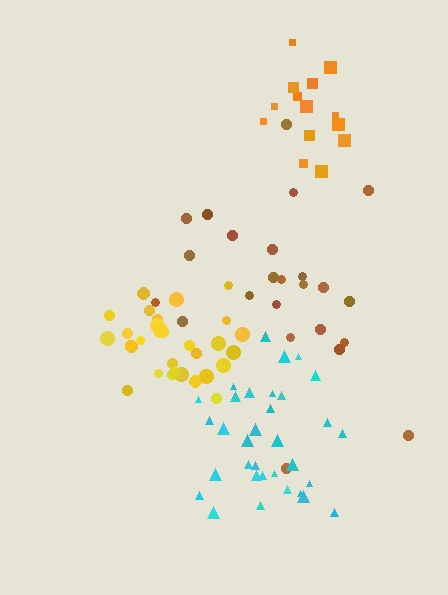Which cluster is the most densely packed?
Yellow.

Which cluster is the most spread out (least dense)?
Brown.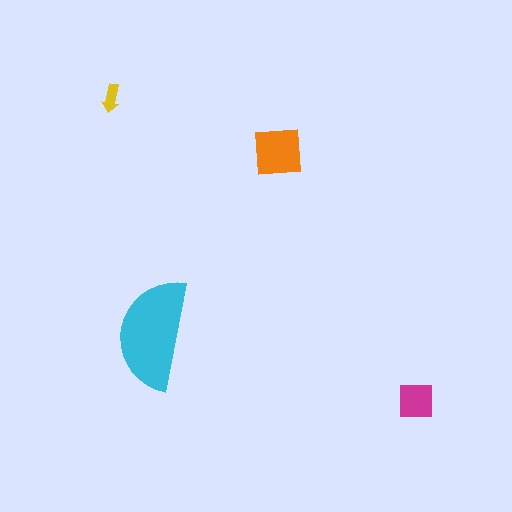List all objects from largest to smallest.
The cyan semicircle, the orange square, the magenta square, the yellow arrow.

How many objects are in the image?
There are 4 objects in the image.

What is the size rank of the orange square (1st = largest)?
2nd.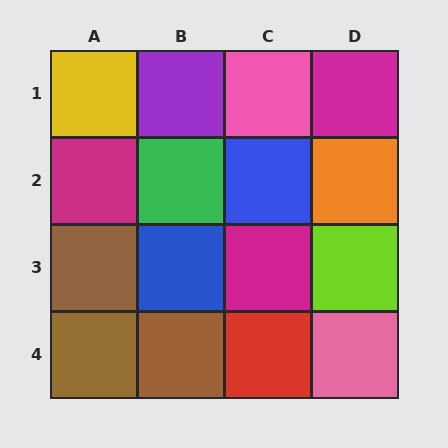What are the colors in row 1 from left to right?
Yellow, purple, pink, magenta.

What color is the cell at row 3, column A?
Brown.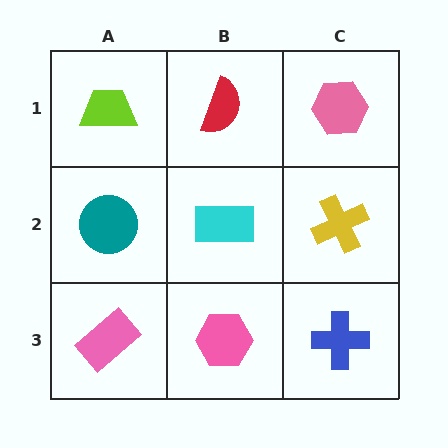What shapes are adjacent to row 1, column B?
A cyan rectangle (row 2, column B), a lime trapezoid (row 1, column A), a pink hexagon (row 1, column C).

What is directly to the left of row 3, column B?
A pink rectangle.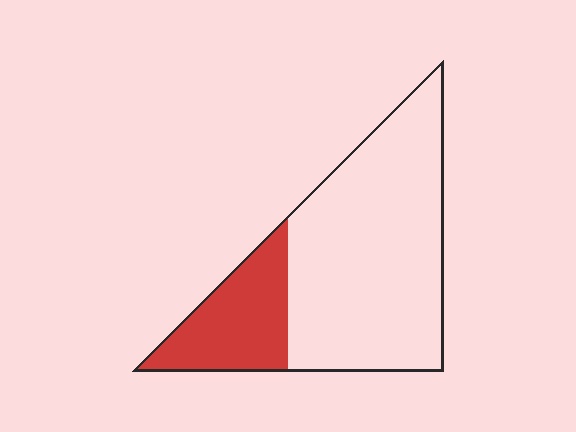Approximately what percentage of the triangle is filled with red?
Approximately 25%.